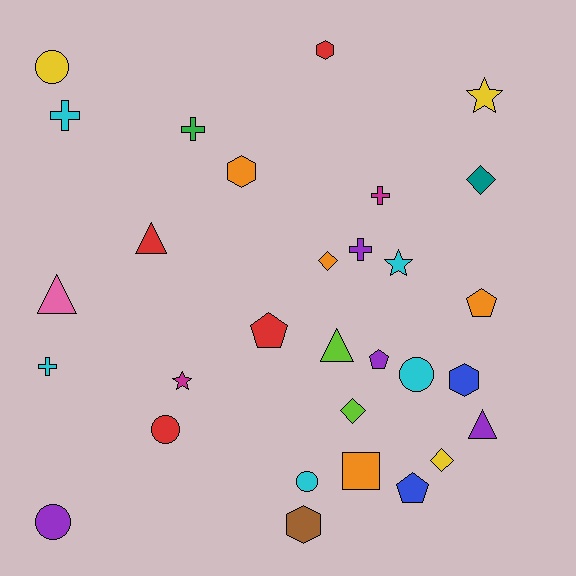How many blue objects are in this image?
There are 2 blue objects.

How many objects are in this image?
There are 30 objects.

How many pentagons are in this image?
There are 4 pentagons.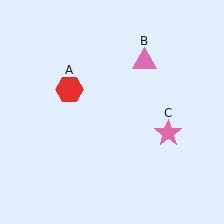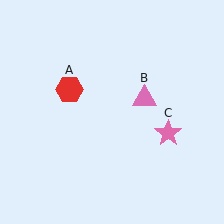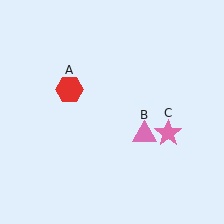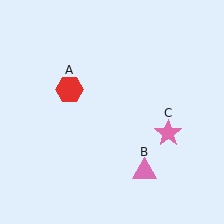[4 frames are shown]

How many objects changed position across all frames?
1 object changed position: pink triangle (object B).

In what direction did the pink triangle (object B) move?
The pink triangle (object B) moved down.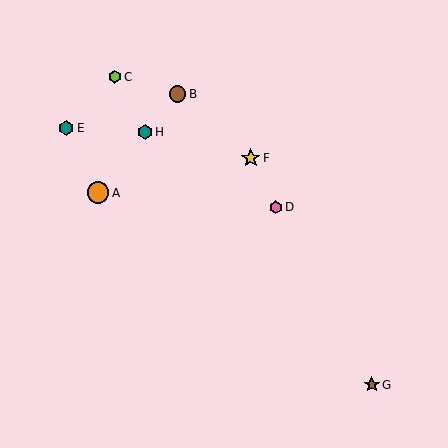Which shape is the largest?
The orange circle (labeled A) is the largest.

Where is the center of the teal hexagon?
The center of the teal hexagon is at (66, 128).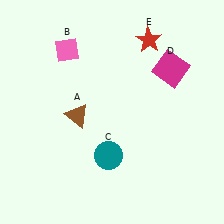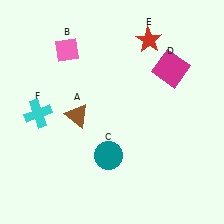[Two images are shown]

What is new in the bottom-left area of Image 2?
A cyan cross (F) was added in the bottom-left area of Image 2.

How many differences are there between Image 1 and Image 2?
There is 1 difference between the two images.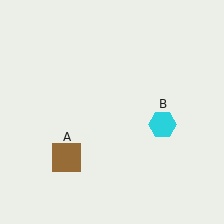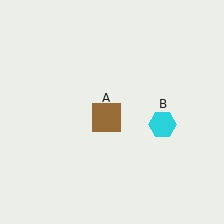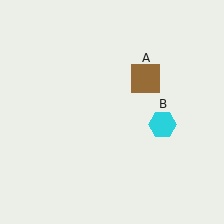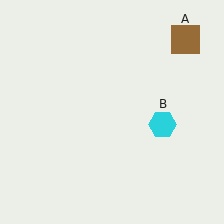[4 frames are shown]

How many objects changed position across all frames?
1 object changed position: brown square (object A).